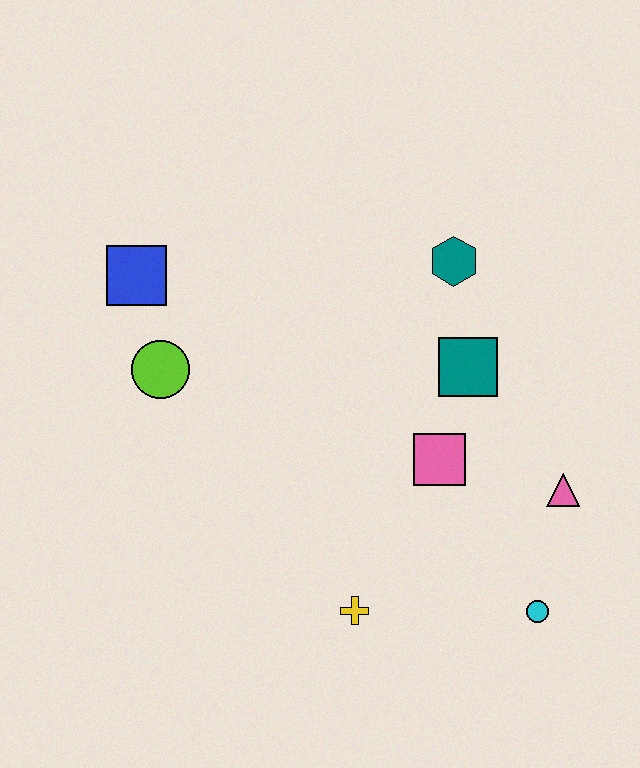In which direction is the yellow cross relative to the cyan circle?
The yellow cross is to the left of the cyan circle.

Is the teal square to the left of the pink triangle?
Yes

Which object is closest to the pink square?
The teal square is closest to the pink square.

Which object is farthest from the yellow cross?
The blue square is farthest from the yellow cross.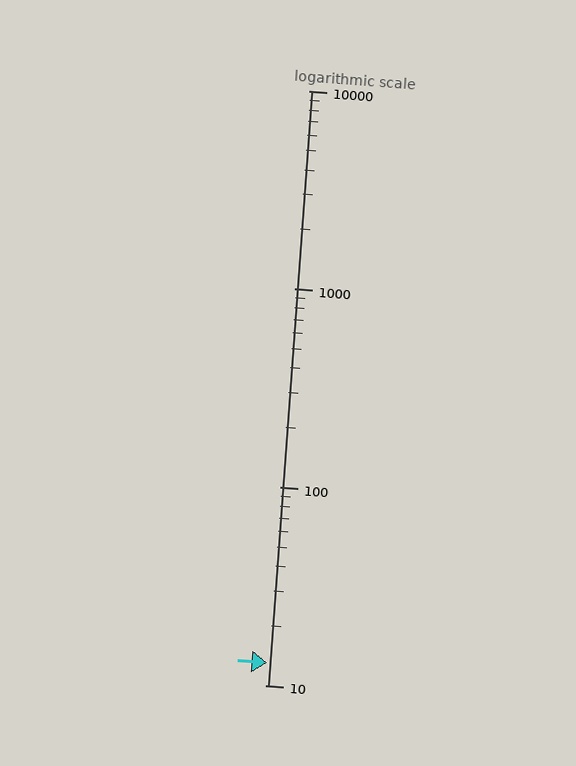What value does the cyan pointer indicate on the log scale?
The pointer indicates approximately 13.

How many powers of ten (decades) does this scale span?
The scale spans 3 decades, from 10 to 10000.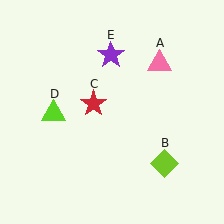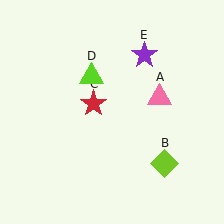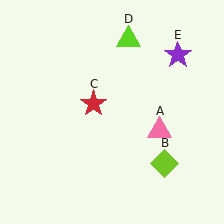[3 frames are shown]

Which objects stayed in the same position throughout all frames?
Lime diamond (object B) and red star (object C) remained stationary.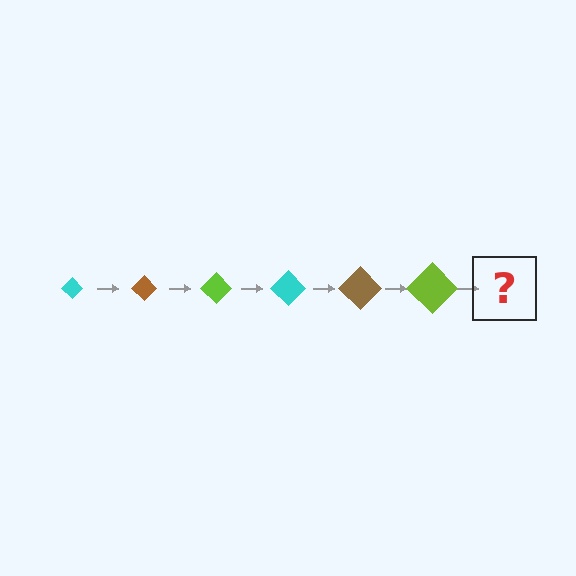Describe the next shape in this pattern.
It should be a cyan diamond, larger than the previous one.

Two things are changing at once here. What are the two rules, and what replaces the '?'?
The two rules are that the diamond grows larger each step and the color cycles through cyan, brown, and lime. The '?' should be a cyan diamond, larger than the previous one.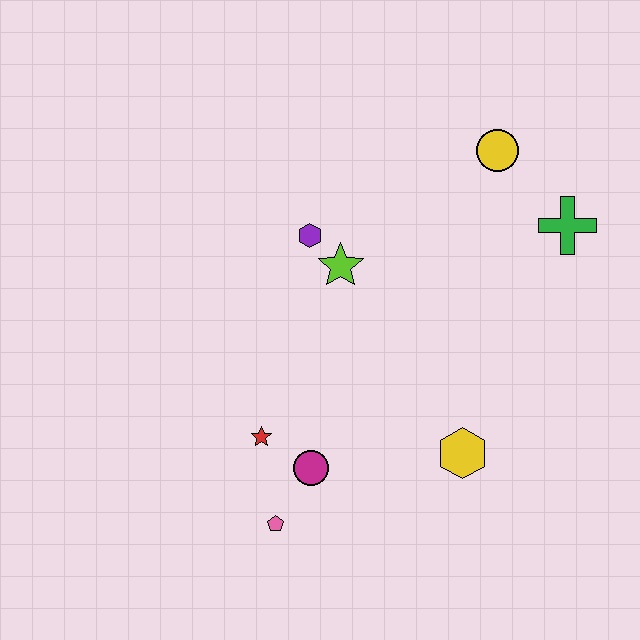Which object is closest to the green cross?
The yellow circle is closest to the green cross.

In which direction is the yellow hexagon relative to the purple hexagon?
The yellow hexagon is below the purple hexagon.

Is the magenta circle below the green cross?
Yes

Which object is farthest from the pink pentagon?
The yellow circle is farthest from the pink pentagon.